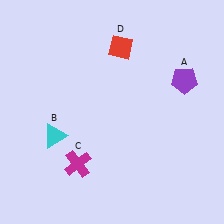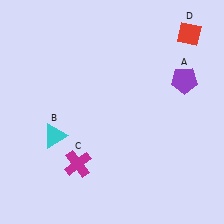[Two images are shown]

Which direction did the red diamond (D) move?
The red diamond (D) moved right.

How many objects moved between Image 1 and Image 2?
1 object moved between the two images.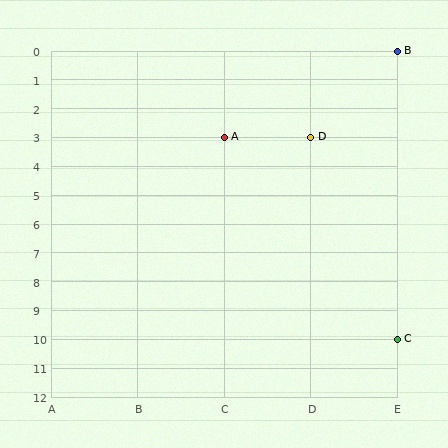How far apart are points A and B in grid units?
Points A and B are 2 columns and 3 rows apart (about 3.6 grid units diagonally).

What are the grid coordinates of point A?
Point A is at grid coordinates (C, 3).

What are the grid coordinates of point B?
Point B is at grid coordinates (E, 0).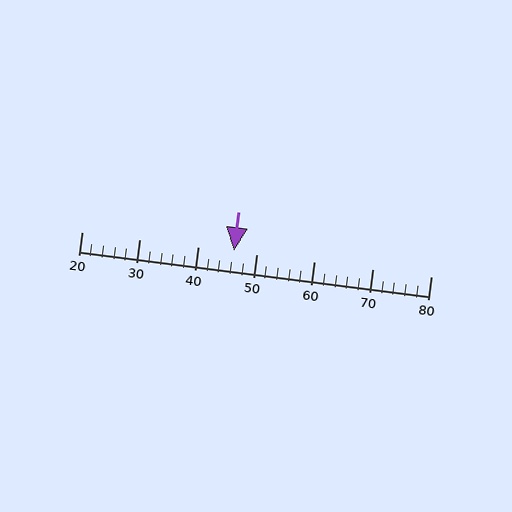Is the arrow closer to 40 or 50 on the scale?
The arrow is closer to 50.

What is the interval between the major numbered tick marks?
The major tick marks are spaced 10 units apart.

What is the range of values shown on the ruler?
The ruler shows values from 20 to 80.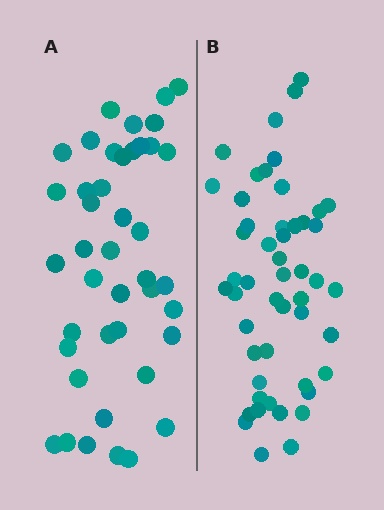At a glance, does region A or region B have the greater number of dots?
Region B (the right region) has more dots.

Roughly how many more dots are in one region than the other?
Region B has roughly 8 or so more dots than region A.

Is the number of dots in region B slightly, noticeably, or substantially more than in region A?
Region B has only slightly more — the two regions are fairly close. The ratio is roughly 1.2 to 1.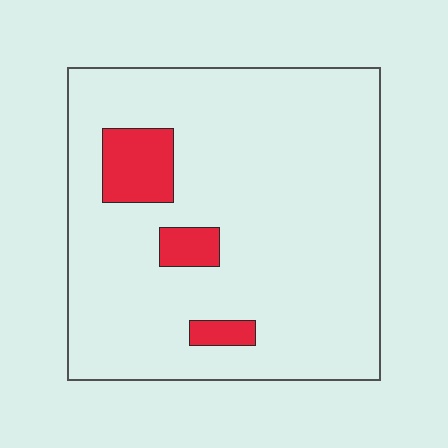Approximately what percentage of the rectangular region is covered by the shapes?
Approximately 10%.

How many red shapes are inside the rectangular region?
3.